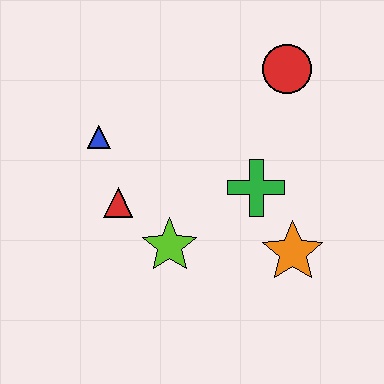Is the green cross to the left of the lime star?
No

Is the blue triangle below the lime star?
No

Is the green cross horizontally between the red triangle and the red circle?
Yes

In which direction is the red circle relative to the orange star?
The red circle is above the orange star.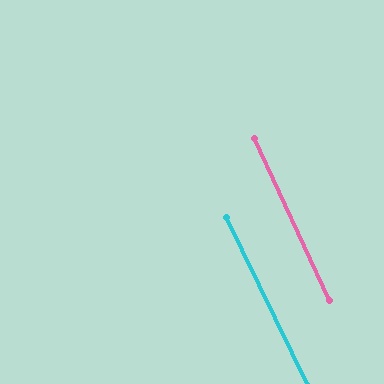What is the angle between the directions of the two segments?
Approximately 1 degree.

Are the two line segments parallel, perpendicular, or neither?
Parallel — their directions differ by only 0.9°.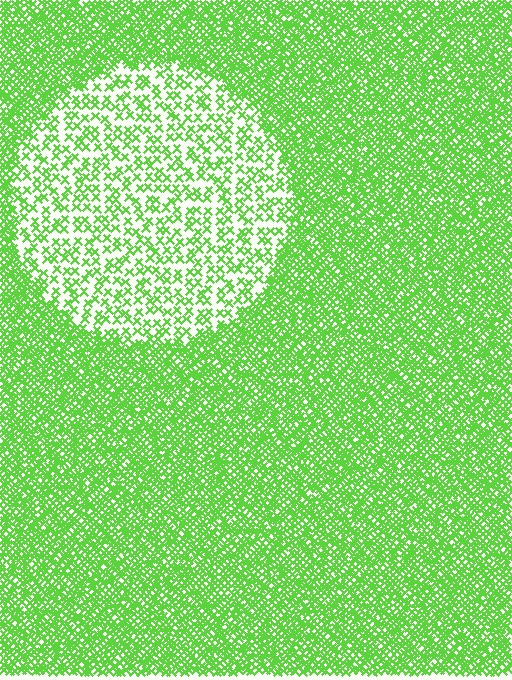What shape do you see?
I see a circle.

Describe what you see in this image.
The image contains small lime elements arranged at two different densities. A circle-shaped region is visible where the elements are less densely packed than the surrounding area.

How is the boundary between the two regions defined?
The boundary is defined by a change in element density (approximately 2.7x ratio). All elements are the same color, size, and shape.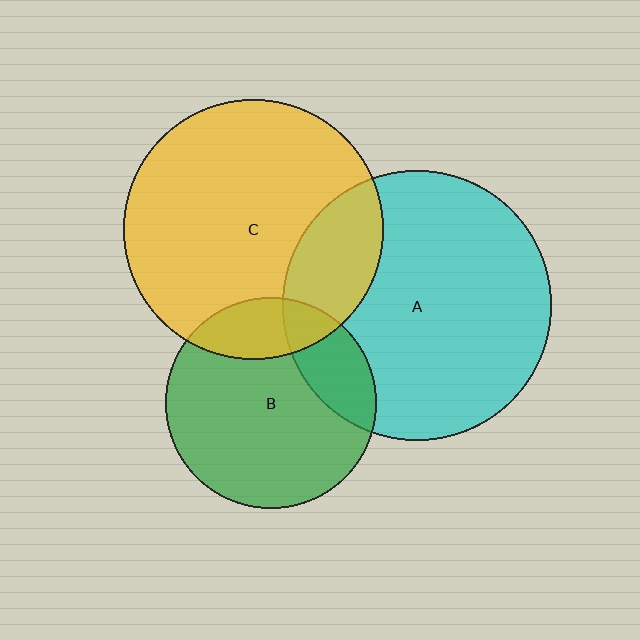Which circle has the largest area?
Circle A (cyan).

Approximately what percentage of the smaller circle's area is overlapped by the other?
Approximately 20%.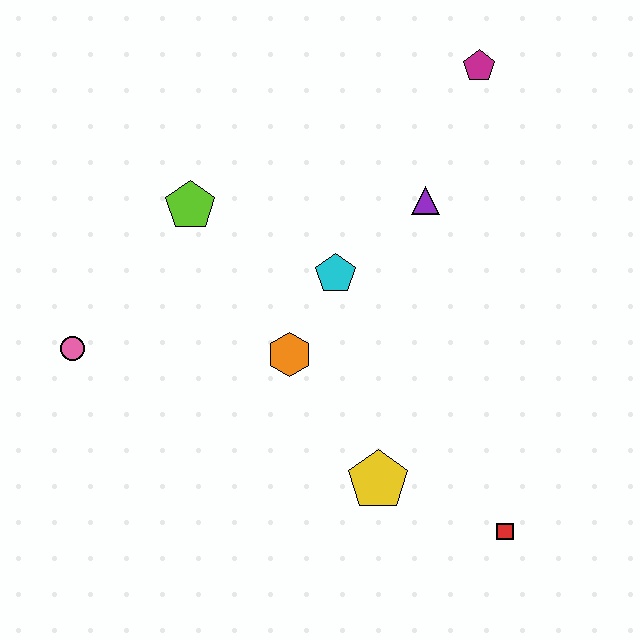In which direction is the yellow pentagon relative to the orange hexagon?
The yellow pentagon is below the orange hexagon.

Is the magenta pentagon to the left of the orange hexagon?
No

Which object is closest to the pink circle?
The lime pentagon is closest to the pink circle.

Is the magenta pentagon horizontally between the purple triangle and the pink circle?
No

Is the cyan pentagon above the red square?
Yes